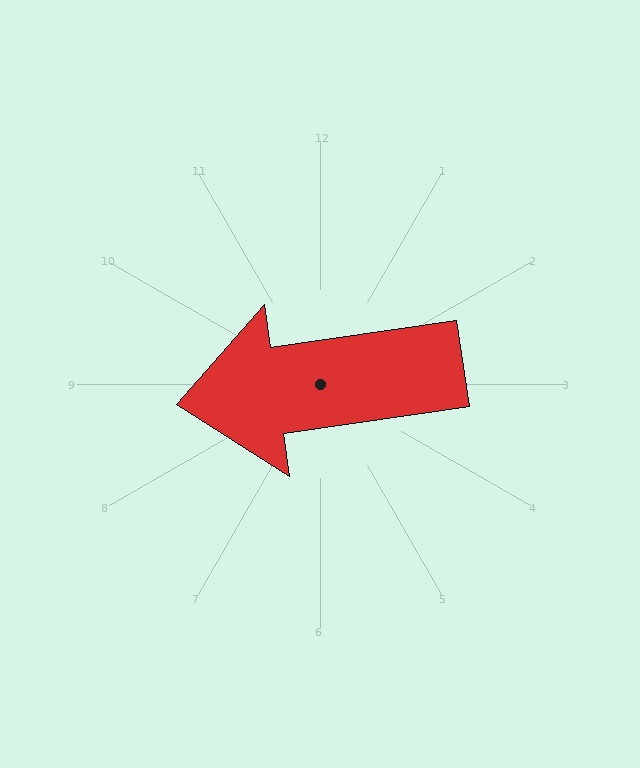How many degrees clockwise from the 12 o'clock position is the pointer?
Approximately 262 degrees.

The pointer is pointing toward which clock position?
Roughly 9 o'clock.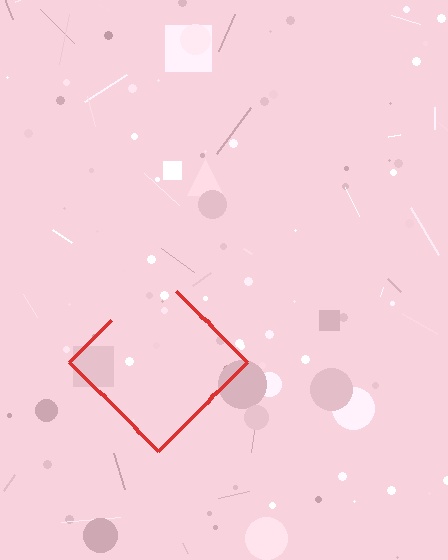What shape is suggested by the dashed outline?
The dashed outline suggests a diamond.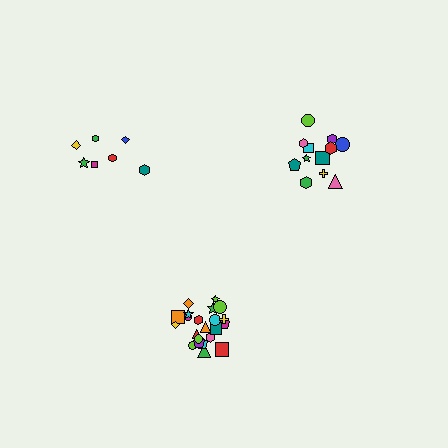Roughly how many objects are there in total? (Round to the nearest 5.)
Roughly 40 objects in total.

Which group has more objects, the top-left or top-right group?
The top-right group.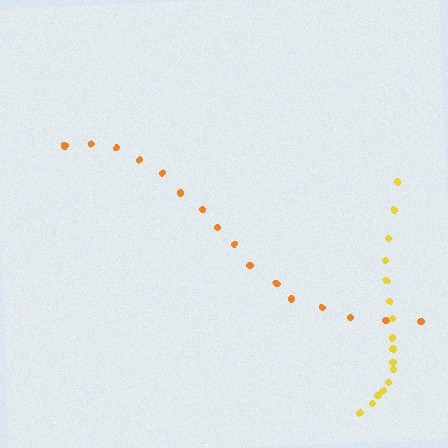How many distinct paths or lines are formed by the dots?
There are 2 distinct paths.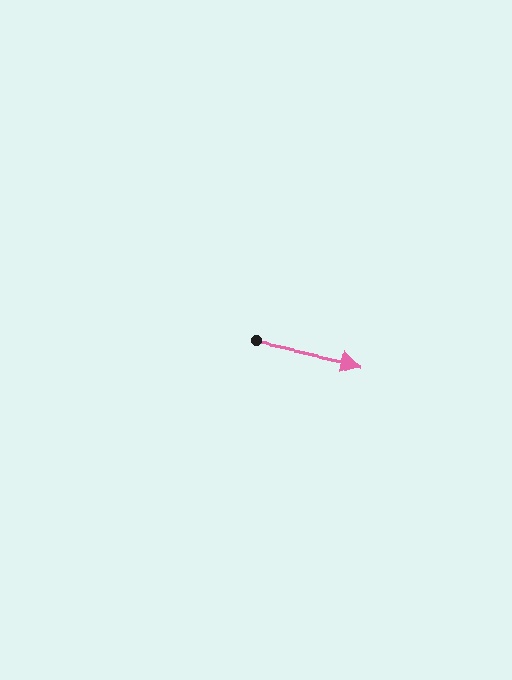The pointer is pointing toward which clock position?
Roughly 3 o'clock.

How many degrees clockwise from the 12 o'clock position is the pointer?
Approximately 102 degrees.